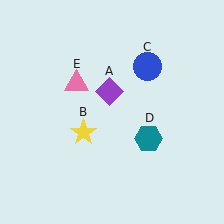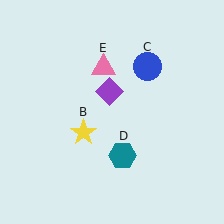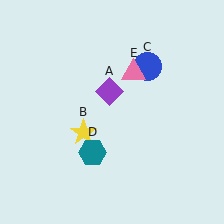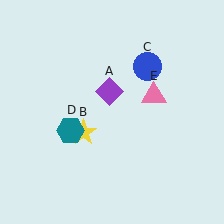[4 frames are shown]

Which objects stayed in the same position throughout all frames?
Purple diamond (object A) and yellow star (object B) and blue circle (object C) remained stationary.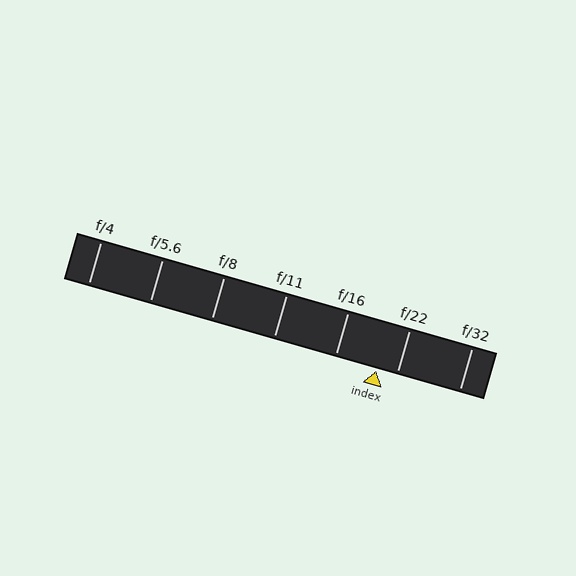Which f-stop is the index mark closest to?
The index mark is closest to f/22.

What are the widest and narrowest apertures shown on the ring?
The widest aperture shown is f/4 and the narrowest is f/32.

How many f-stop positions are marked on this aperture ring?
There are 7 f-stop positions marked.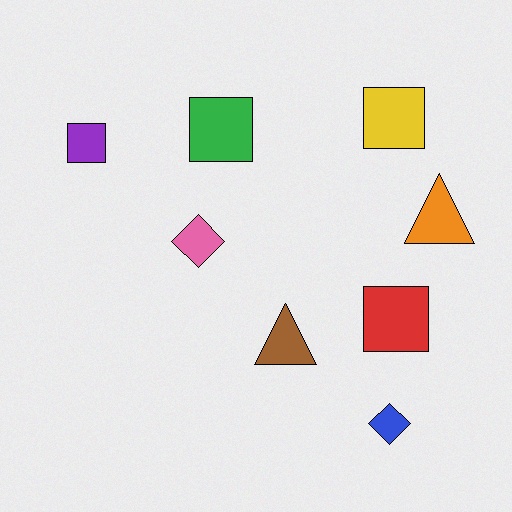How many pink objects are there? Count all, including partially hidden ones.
There is 1 pink object.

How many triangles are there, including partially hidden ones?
There are 2 triangles.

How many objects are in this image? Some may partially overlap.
There are 8 objects.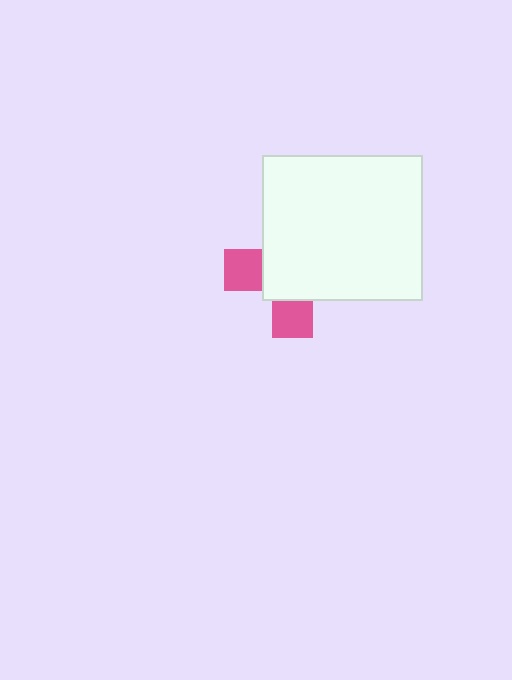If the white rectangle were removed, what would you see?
You would see the complete pink cross.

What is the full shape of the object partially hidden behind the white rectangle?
The partially hidden object is a pink cross.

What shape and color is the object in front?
The object in front is a white rectangle.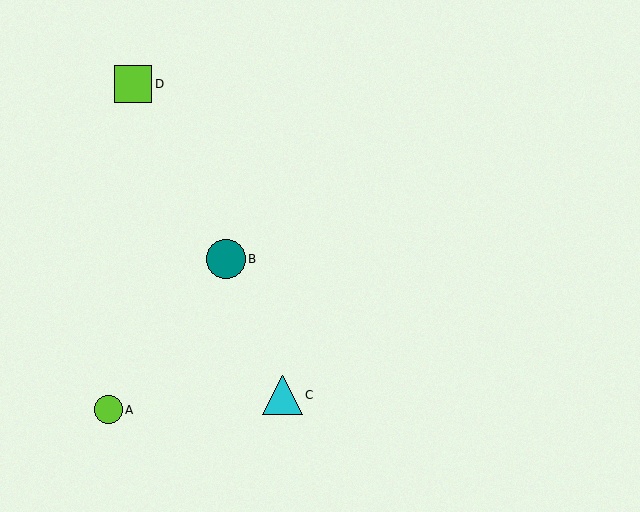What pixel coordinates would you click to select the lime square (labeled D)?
Click at (133, 84) to select the lime square D.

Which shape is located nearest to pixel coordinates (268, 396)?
The cyan triangle (labeled C) at (282, 395) is nearest to that location.